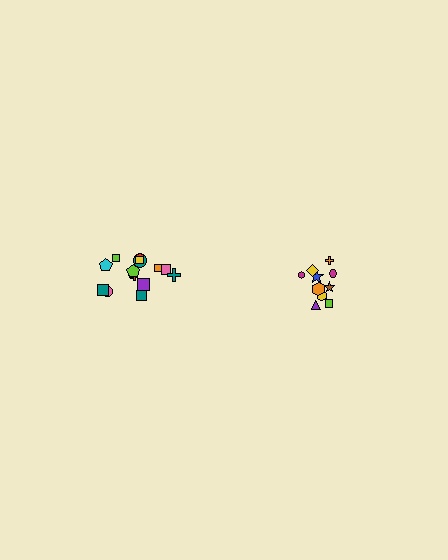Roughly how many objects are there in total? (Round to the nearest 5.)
Roughly 25 objects in total.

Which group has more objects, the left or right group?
The left group.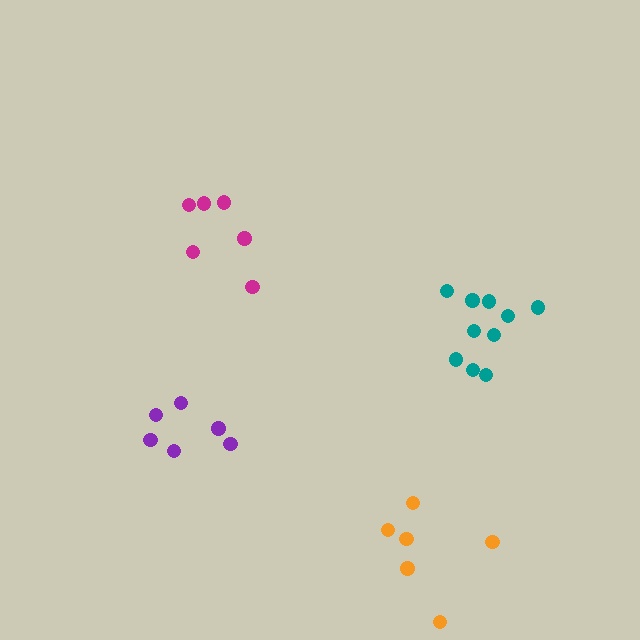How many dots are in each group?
Group 1: 6 dots, Group 2: 6 dots, Group 3: 6 dots, Group 4: 10 dots (28 total).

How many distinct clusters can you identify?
There are 4 distinct clusters.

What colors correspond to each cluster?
The clusters are colored: magenta, purple, orange, teal.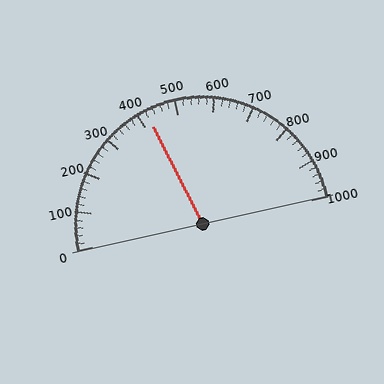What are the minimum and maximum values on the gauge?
The gauge ranges from 0 to 1000.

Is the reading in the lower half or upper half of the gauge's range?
The reading is in the lower half of the range (0 to 1000).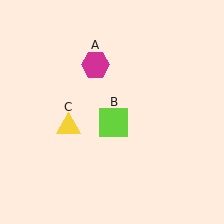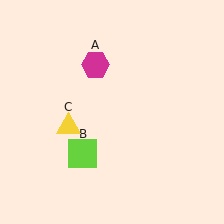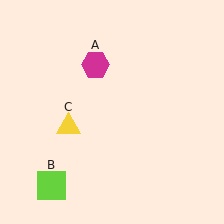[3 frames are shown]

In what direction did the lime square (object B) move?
The lime square (object B) moved down and to the left.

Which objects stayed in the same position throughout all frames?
Magenta hexagon (object A) and yellow triangle (object C) remained stationary.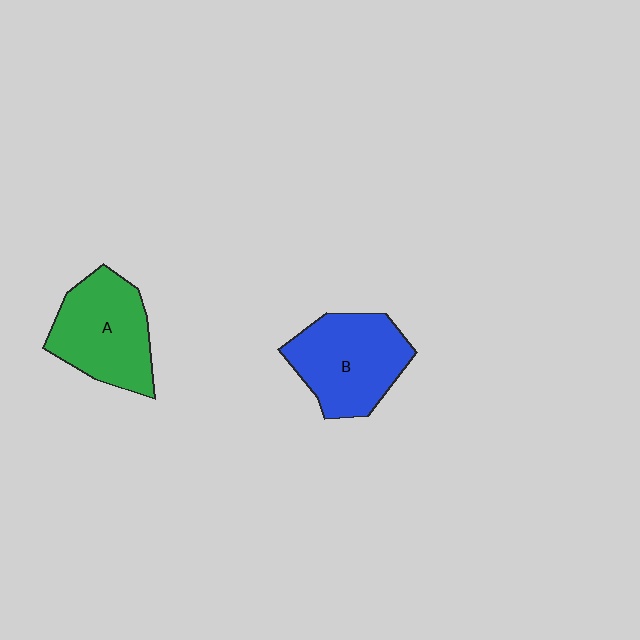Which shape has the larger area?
Shape B (blue).